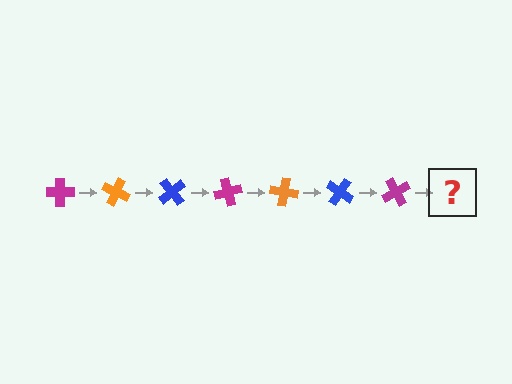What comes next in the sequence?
The next element should be an orange cross, rotated 175 degrees from the start.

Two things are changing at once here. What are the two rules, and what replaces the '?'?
The two rules are that it rotates 25 degrees each step and the color cycles through magenta, orange, and blue. The '?' should be an orange cross, rotated 175 degrees from the start.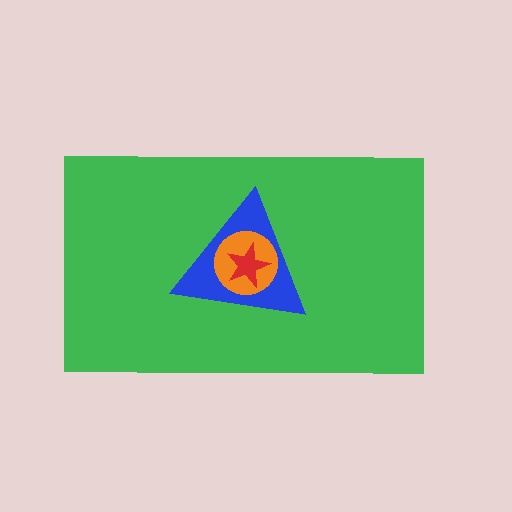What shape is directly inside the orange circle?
The red star.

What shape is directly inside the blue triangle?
The orange circle.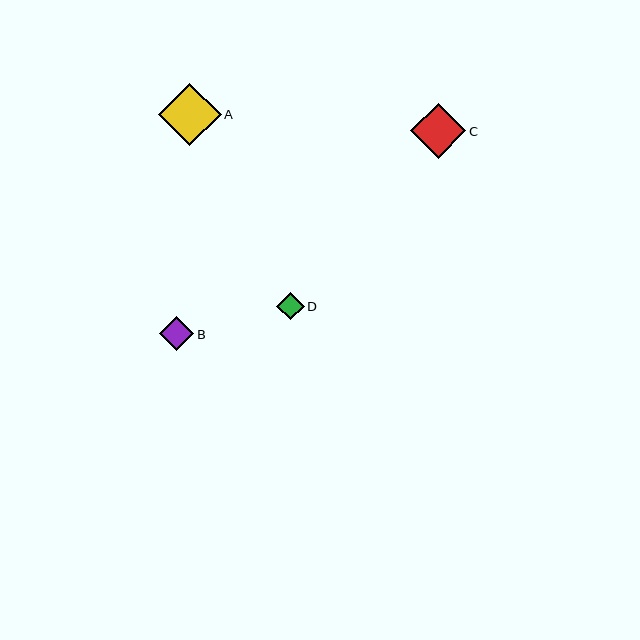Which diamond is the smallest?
Diamond D is the smallest with a size of approximately 27 pixels.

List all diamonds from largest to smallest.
From largest to smallest: A, C, B, D.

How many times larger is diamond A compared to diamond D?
Diamond A is approximately 2.3 times the size of diamond D.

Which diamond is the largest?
Diamond A is the largest with a size of approximately 63 pixels.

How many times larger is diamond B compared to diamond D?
Diamond B is approximately 1.3 times the size of diamond D.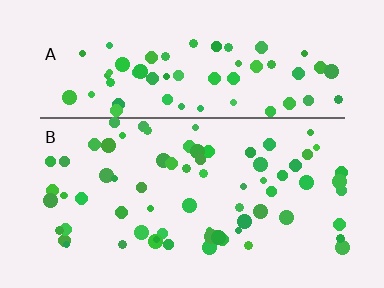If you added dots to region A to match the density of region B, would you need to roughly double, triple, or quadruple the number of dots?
Approximately double.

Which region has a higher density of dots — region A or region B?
B (the bottom).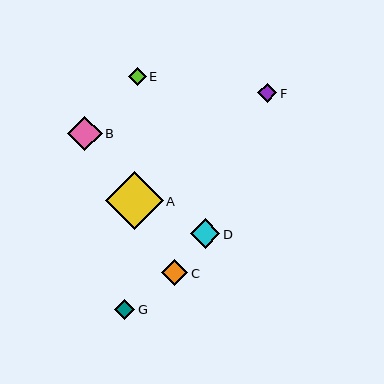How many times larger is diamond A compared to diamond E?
Diamond A is approximately 3.2 times the size of diamond E.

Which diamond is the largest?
Diamond A is the largest with a size of approximately 58 pixels.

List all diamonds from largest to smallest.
From largest to smallest: A, B, D, C, G, F, E.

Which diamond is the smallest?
Diamond E is the smallest with a size of approximately 18 pixels.